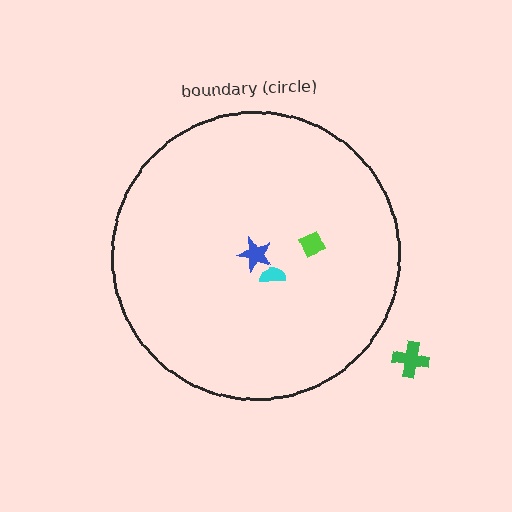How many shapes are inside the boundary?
3 inside, 1 outside.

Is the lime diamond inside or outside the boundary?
Inside.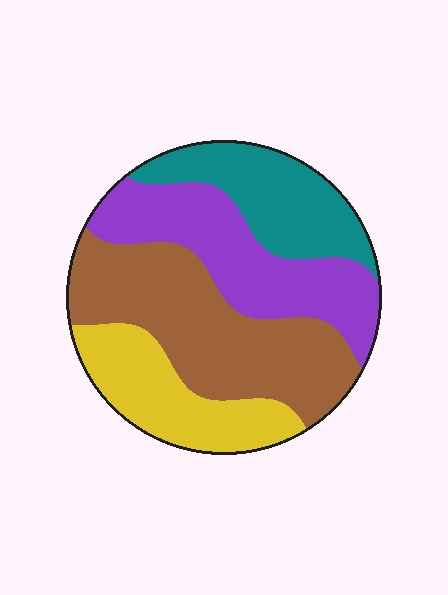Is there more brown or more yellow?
Brown.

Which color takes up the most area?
Brown, at roughly 35%.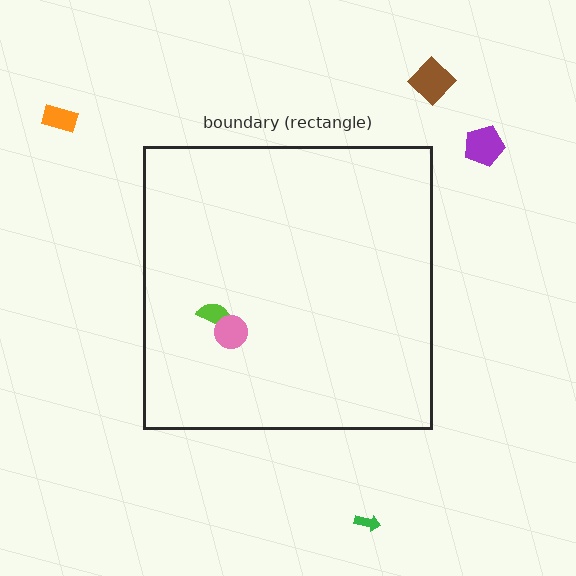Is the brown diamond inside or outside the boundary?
Outside.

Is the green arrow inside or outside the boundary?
Outside.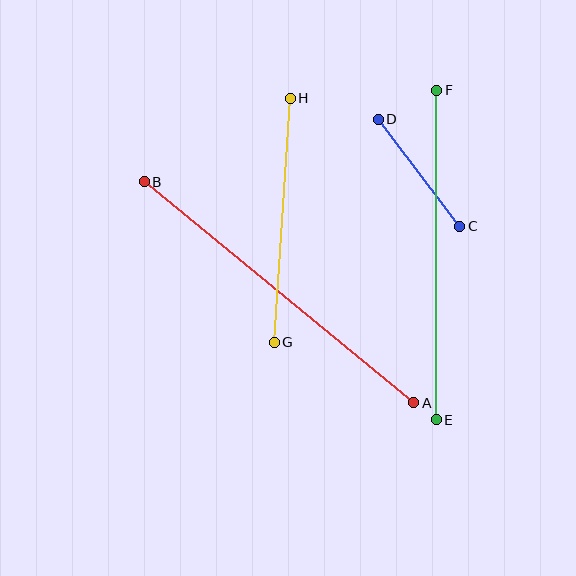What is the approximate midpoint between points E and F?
The midpoint is at approximately (436, 255) pixels.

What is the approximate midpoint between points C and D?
The midpoint is at approximately (419, 173) pixels.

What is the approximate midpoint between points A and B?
The midpoint is at approximately (279, 292) pixels.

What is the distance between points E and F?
The distance is approximately 330 pixels.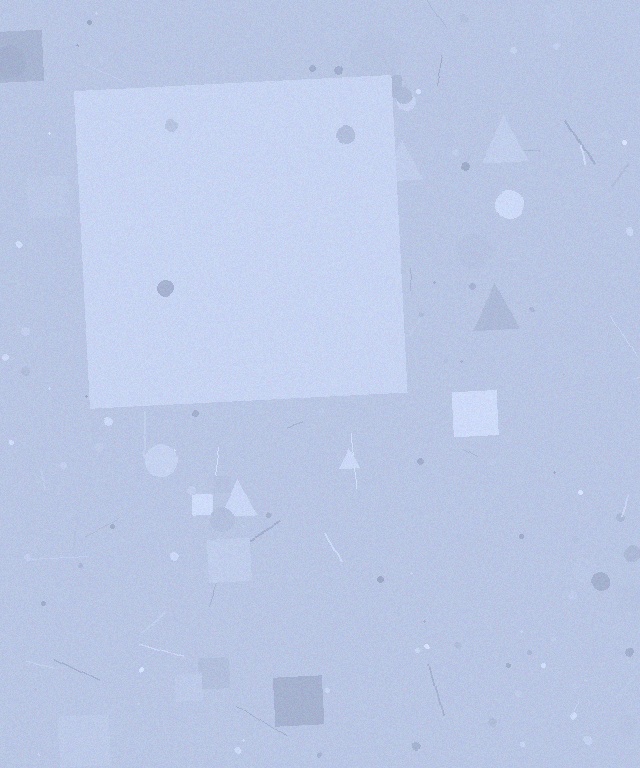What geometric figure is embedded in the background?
A square is embedded in the background.